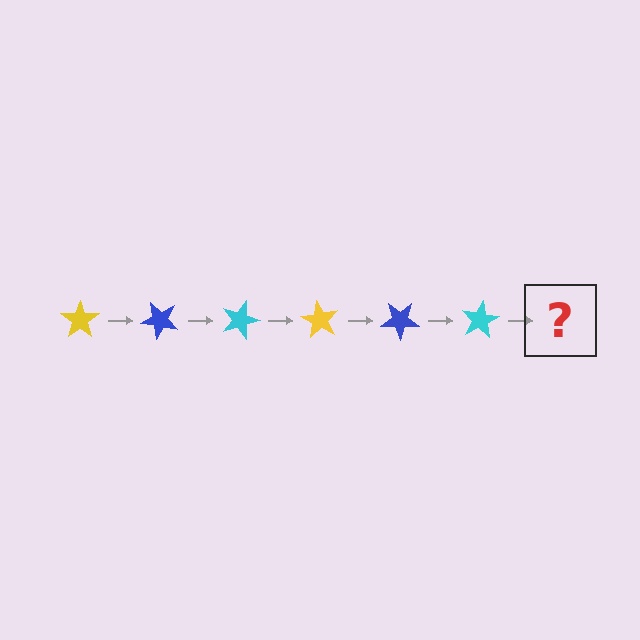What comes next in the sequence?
The next element should be a yellow star, rotated 270 degrees from the start.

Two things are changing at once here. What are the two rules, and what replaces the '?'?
The two rules are that it rotates 45 degrees each step and the color cycles through yellow, blue, and cyan. The '?' should be a yellow star, rotated 270 degrees from the start.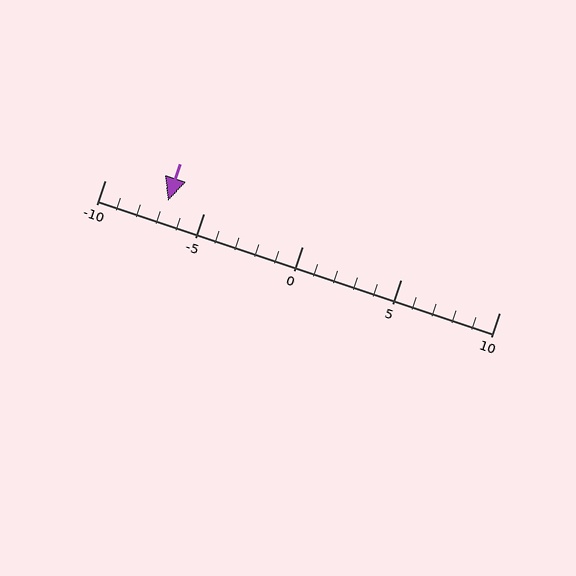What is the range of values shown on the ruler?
The ruler shows values from -10 to 10.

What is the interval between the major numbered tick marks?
The major tick marks are spaced 5 units apart.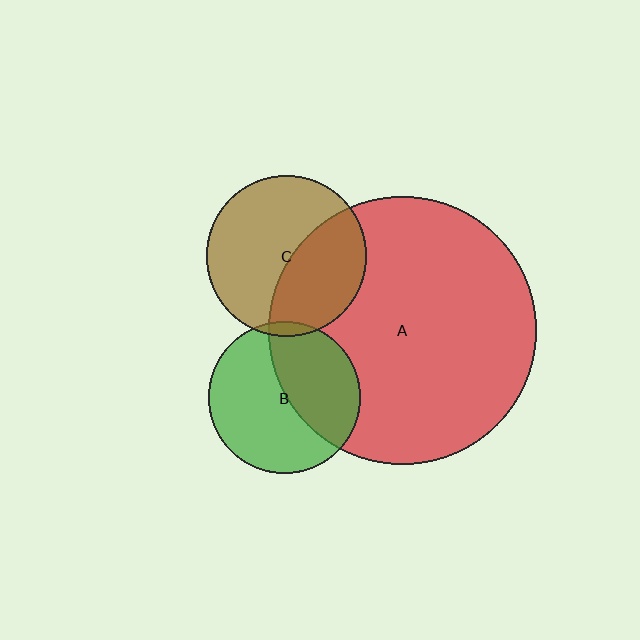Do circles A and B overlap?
Yes.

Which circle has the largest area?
Circle A (red).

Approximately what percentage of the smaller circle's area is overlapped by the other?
Approximately 45%.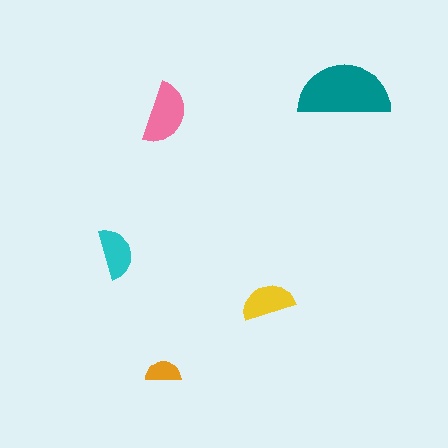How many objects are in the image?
There are 5 objects in the image.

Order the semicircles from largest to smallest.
the teal one, the pink one, the yellow one, the cyan one, the orange one.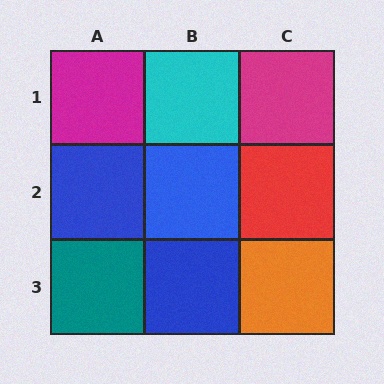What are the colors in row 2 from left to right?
Blue, blue, red.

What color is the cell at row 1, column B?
Cyan.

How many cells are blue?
3 cells are blue.